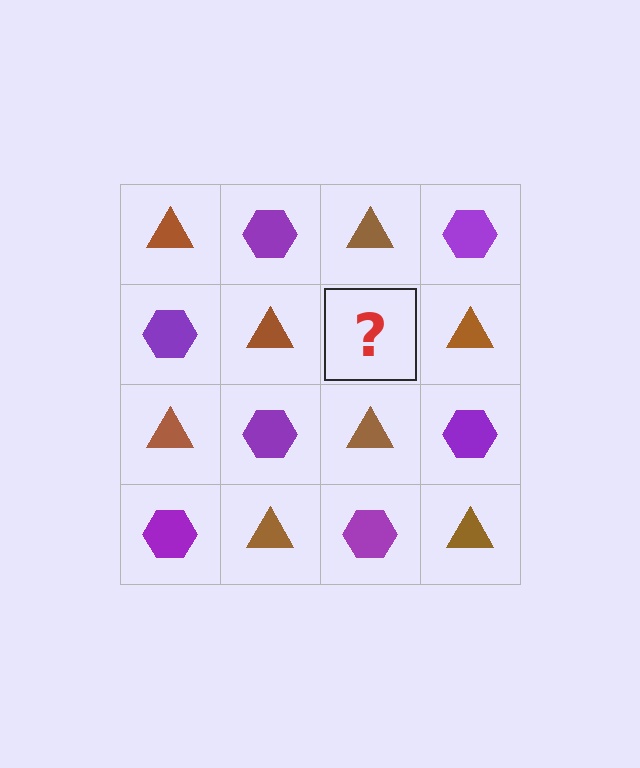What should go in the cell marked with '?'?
The missing cell should contain a purple hexagon.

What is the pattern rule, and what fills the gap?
The rule is that it alternates brown triangle and purple hexagon in a checkerboard pattern. The gap should be filled with a purple hexagon.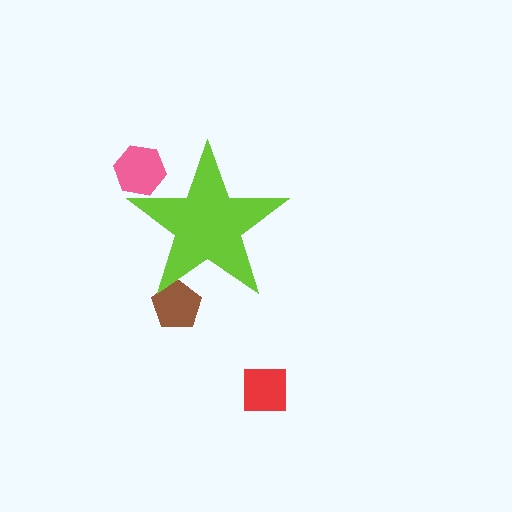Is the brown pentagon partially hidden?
Yes, the brown pentagon is partially hidden behind the lime star.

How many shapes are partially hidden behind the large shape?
2 shapes are partially hidden.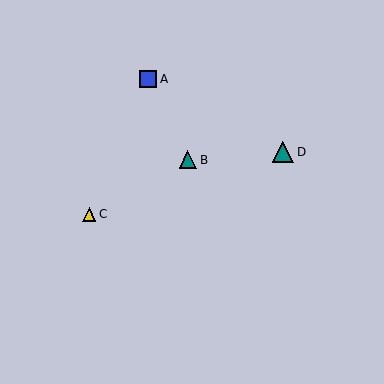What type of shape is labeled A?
Shape A is a blue square.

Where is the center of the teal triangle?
The center of the teal triangle is at (188, 160).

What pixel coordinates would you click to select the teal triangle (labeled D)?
Click at (283, 152) to select the teal triangle D.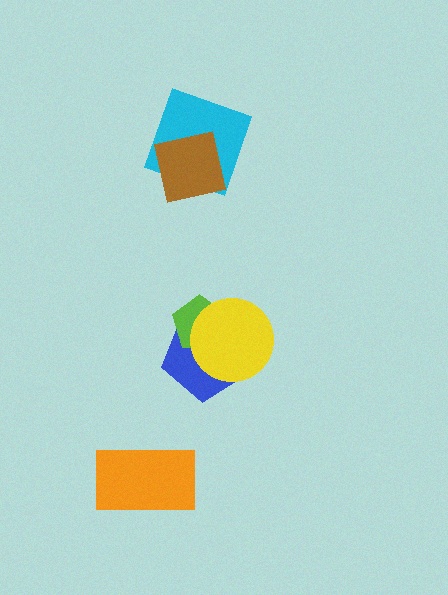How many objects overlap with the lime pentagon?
2 objects overlap with the lime pentagon.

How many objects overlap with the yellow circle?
2 objects overlap with the yellow circle.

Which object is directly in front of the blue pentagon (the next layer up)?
The lime pentagon is directly in front of the blue pentagon.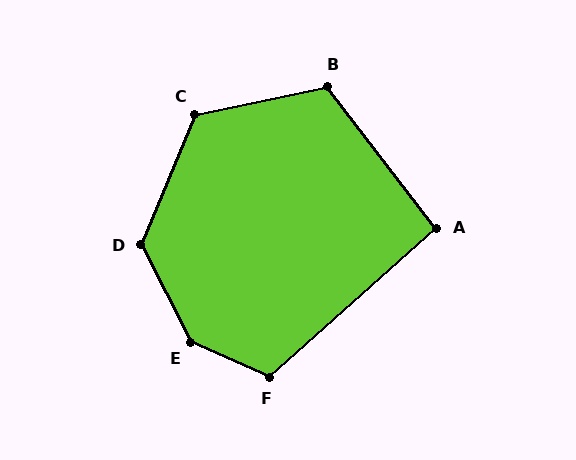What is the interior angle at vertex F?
Approximately 114 degrees (obtuse).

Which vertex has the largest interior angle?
E, at approximately 141 degrees.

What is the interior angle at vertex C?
Approximately 125 degrees (obtuse).